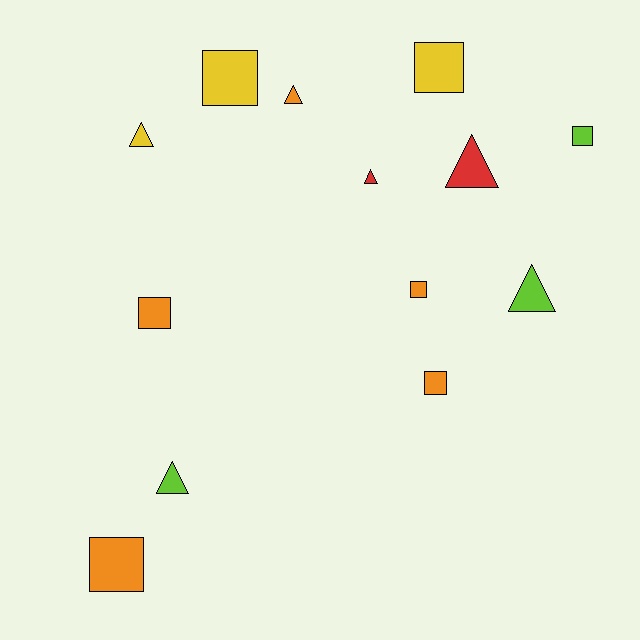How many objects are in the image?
There are 13 objects.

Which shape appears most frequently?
Square, with 7 objects.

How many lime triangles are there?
There are 2 lime triangles.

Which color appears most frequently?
Orange, with 5 objects.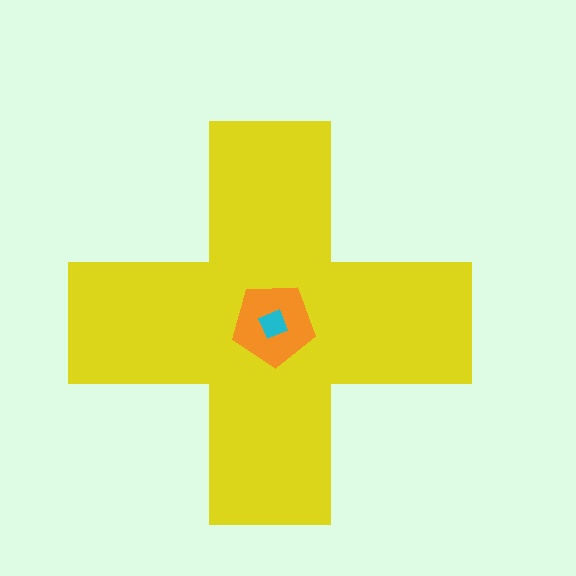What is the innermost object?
The cyan square.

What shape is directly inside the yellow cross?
The orange pentagon.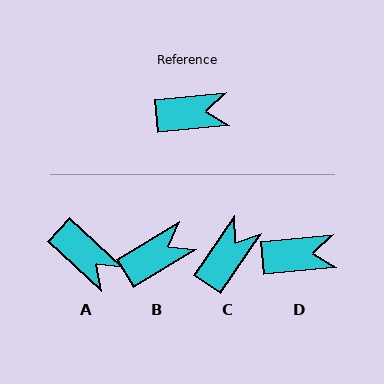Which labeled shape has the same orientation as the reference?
D.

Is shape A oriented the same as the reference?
No, it is off by about 48 degrees.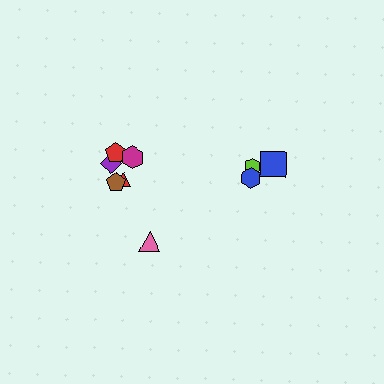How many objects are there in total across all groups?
There are 9 objects.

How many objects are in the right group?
There are 3 objects.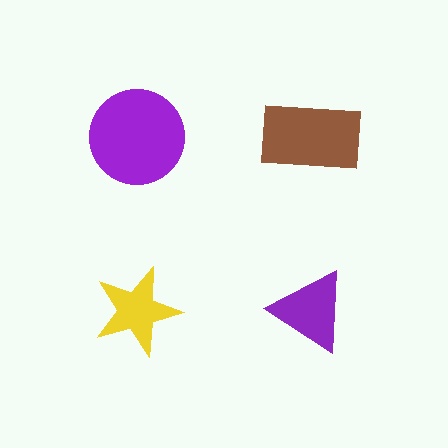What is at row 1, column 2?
A brown rectangle.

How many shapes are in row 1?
2 shapes.